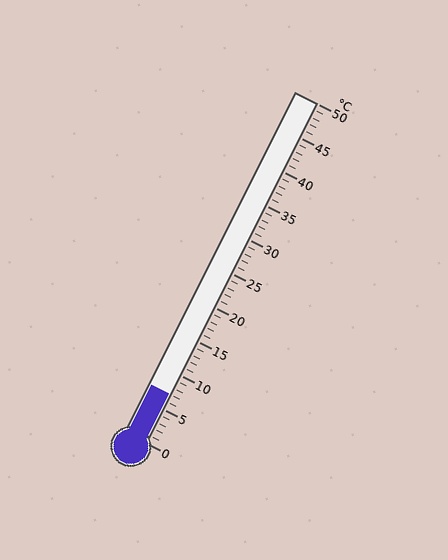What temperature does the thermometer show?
The thermometer shows approximately 7°C.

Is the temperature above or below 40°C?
The temperature is below 40°C.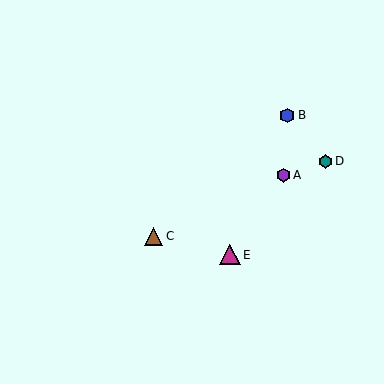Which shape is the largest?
The magenta triangle (labeled E) is the largest.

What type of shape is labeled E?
Shape E is a magenta triangle.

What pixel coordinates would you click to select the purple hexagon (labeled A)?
Click at (283, 175) to select the purple hexagon A.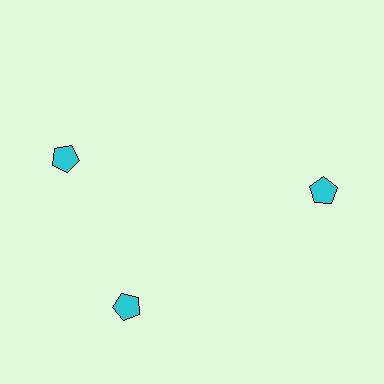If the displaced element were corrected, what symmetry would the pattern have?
It would have 3-fold rotational symmetry — the pattern would map onto itself every 120 degrees.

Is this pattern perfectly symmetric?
No. The 3 cyan pentagons are arranged in a ring, but one element near the 11 o'clock position is rotated out of alignment along the ring, breaking the 3-fold rotational symmetry.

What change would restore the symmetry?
The symmetry would be restored by rotating it back into even spacing with its neighbors so that all 3 pentagons sit at equal angles and equal distance from the center.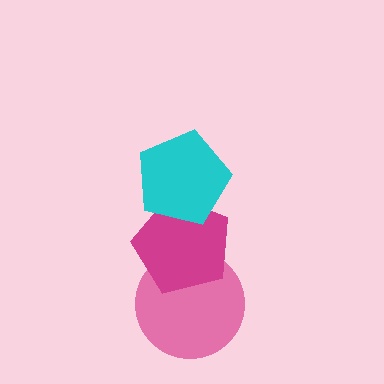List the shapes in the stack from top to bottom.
From top to bottom: the cyan pentagon, the magenta pentagon, the pink circle.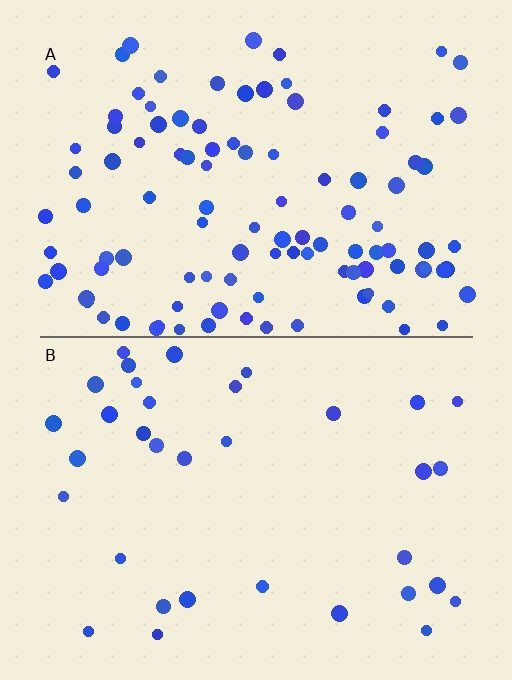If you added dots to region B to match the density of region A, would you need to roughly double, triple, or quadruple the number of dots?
Approximately triple.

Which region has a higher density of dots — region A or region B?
A (the top).